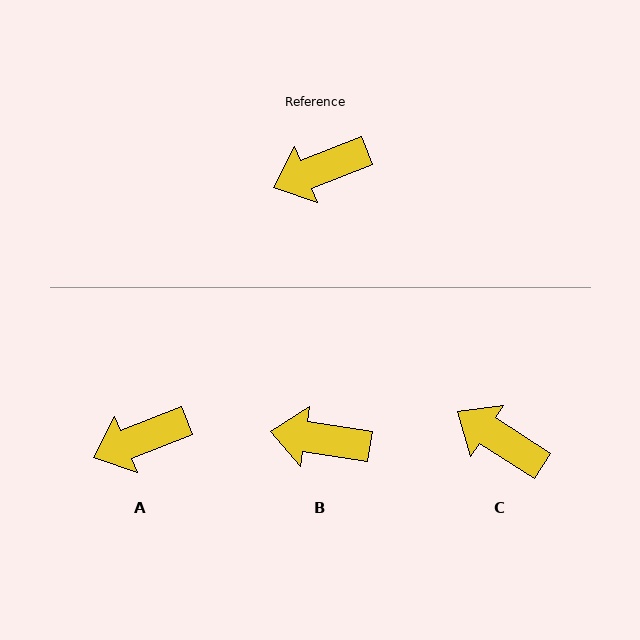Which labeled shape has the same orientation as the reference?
A.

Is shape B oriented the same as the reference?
No, it is off by about 30 degrees.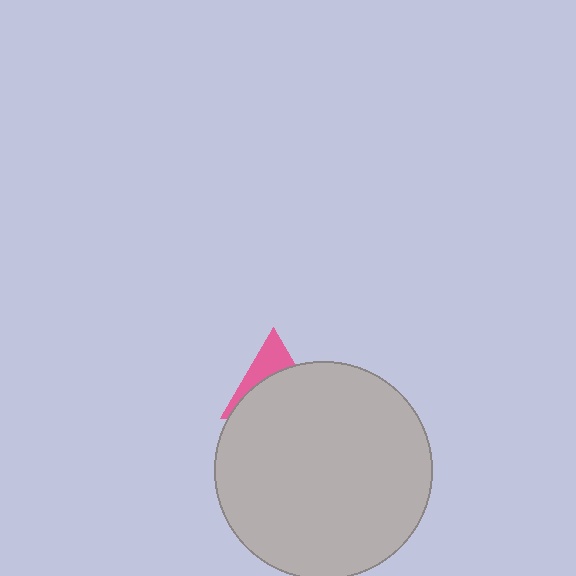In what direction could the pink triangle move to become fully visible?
The pink triangle could move up. That would shift it out from behind the light gray circle entirely.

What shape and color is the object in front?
The object in front is a light gray circle.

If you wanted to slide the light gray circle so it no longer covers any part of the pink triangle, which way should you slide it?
Slide it down — that is the most direct way to separate the two shapes.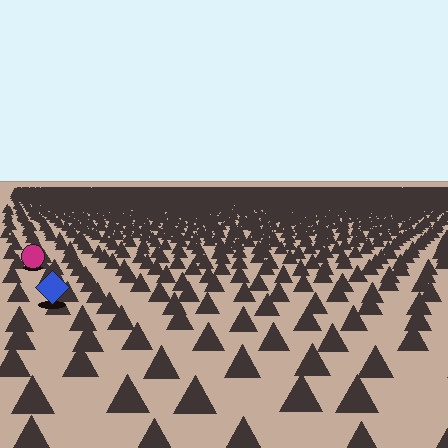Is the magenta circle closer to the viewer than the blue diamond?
No. The blue diamond is closer — you can tell from the texture gradient: the ground texture is coarser near it.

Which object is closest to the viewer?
The blue diamond is closest. The texture marks near it are larger and more spread out.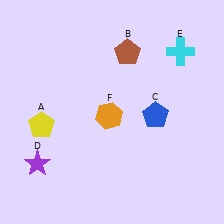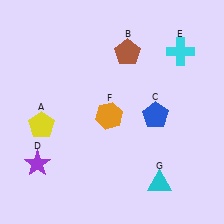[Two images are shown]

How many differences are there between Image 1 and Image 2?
There is 1 difference between the two images.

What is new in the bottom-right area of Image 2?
A cyan triangle (G) was added in the bottom-right area of Image 2.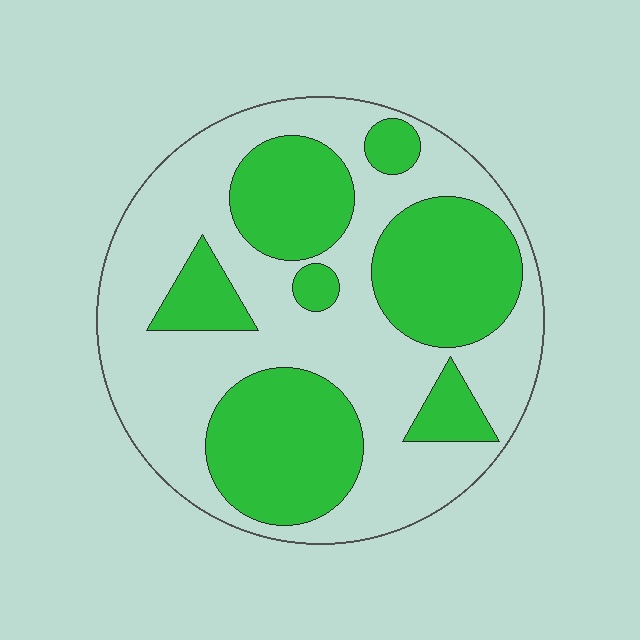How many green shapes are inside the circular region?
7.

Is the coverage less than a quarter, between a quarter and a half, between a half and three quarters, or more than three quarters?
Between a quarter and a half.